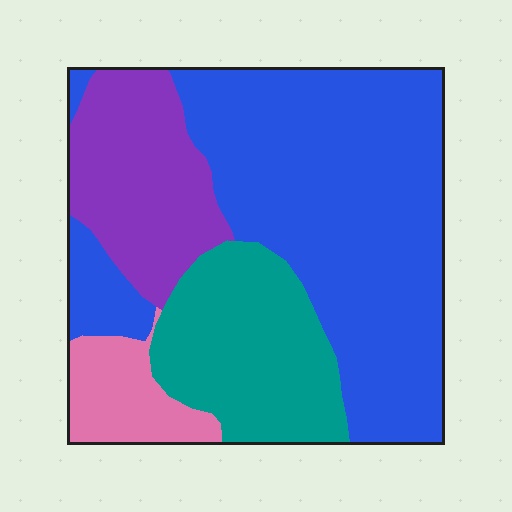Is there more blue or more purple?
Blue.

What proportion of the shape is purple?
Purple covers 18% of the shape.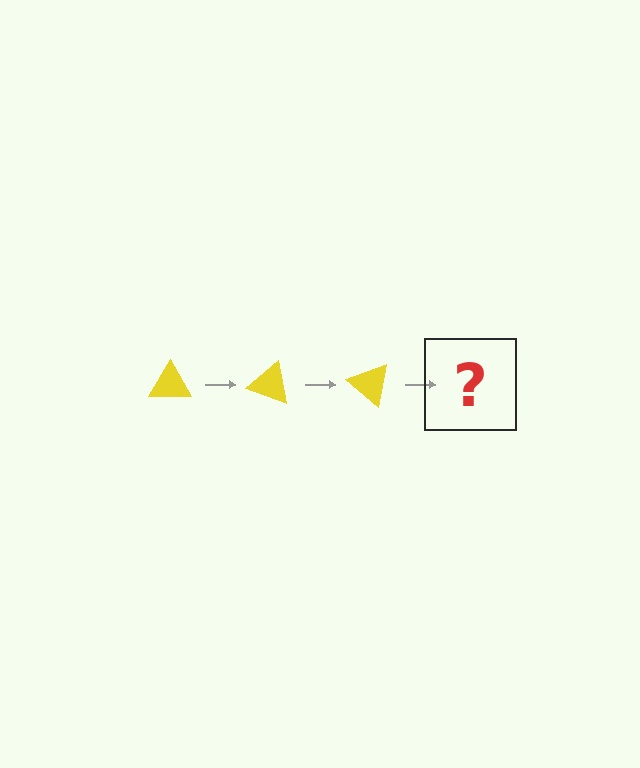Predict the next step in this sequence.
The next step is a yellow triangle rotated 60 degrees.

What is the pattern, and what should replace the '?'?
The pattern is that the triangle rotates 20 degrees each step. The '?' should be a yellow triangle rotated 60 degrees.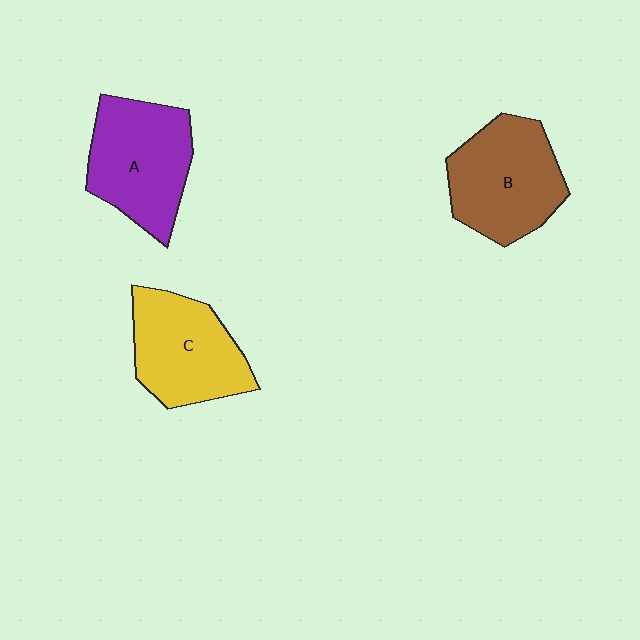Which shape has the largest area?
Shape A (purple).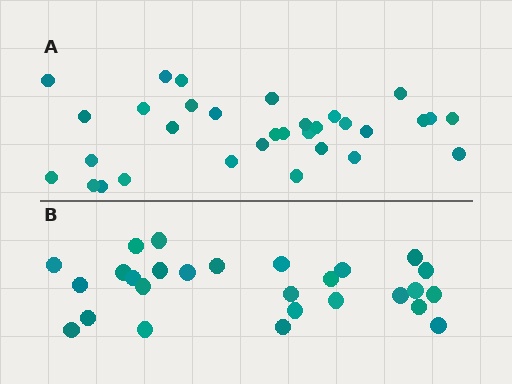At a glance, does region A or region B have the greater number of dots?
Region A (the top region) has more dots.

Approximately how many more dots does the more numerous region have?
Region A has about 5 more dots than region B.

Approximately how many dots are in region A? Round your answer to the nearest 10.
About 30 dots. (The exact count is 32, which rounds to 30.)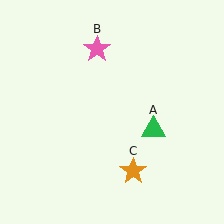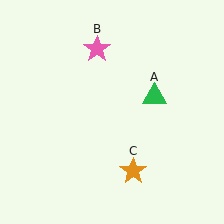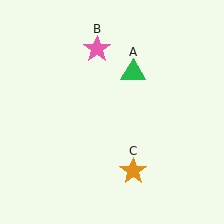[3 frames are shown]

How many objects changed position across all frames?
1 object changed position: green triangle (object A).